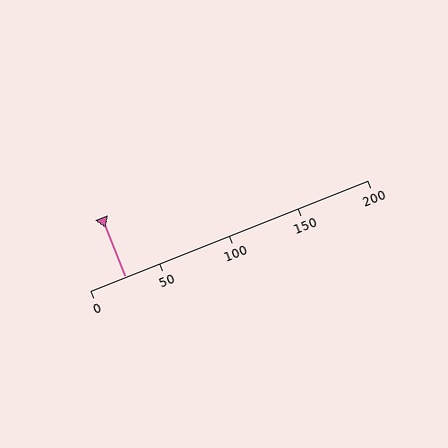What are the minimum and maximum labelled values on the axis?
The axis runs from 0 to 200.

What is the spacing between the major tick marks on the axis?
The major ticks are spaced 50 apart.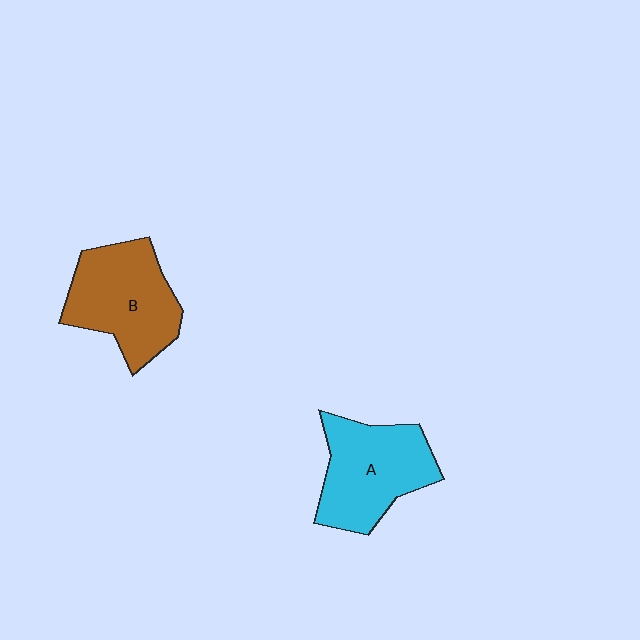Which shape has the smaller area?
Shape A (cyan).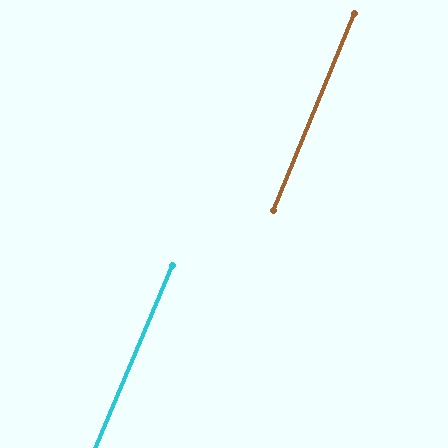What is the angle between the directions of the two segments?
Approximately 0 degrees.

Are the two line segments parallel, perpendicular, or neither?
Parallel — their directions differ by only 0.3°.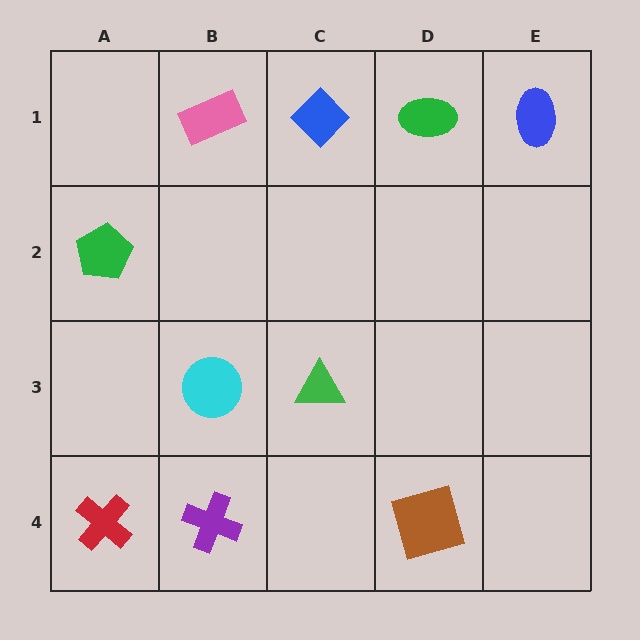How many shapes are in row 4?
3 shapes.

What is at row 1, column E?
A blue ellipse.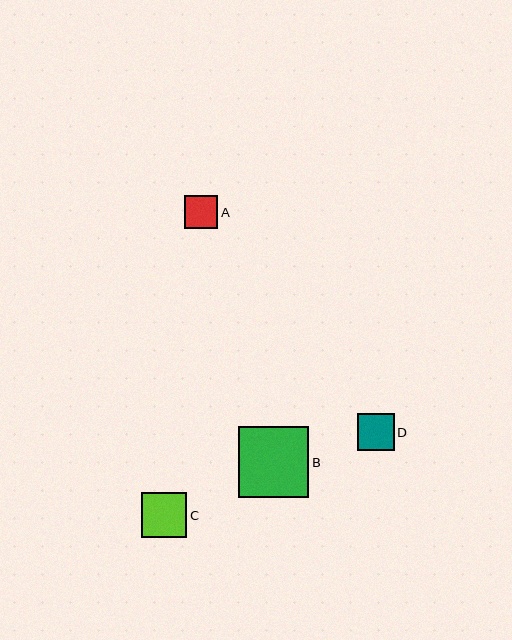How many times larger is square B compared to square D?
Square B is approximately 1.9 times the size of square D.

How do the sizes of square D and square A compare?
Square D and square A are approximately the same size.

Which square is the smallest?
Square A is the smallest with a size of approximately 33 pixels.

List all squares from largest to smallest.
From largest to smallest: B, C, D, A.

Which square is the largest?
Square B is the largest with a size of approximately 70 pixels.